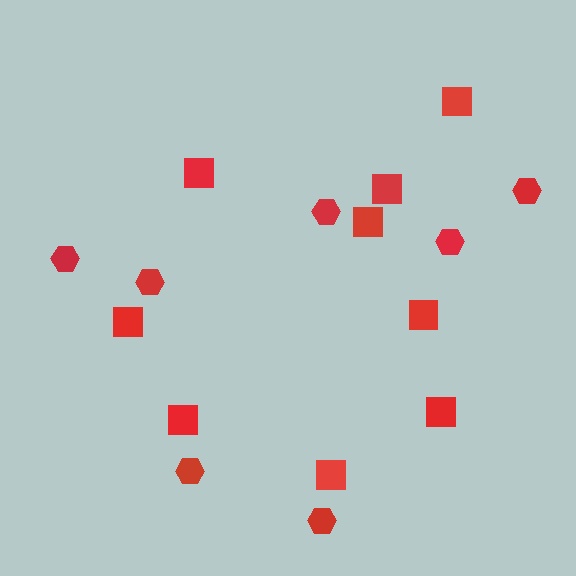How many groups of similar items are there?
There are 2 groups: one group of squares (9) and one group of hexagons (7).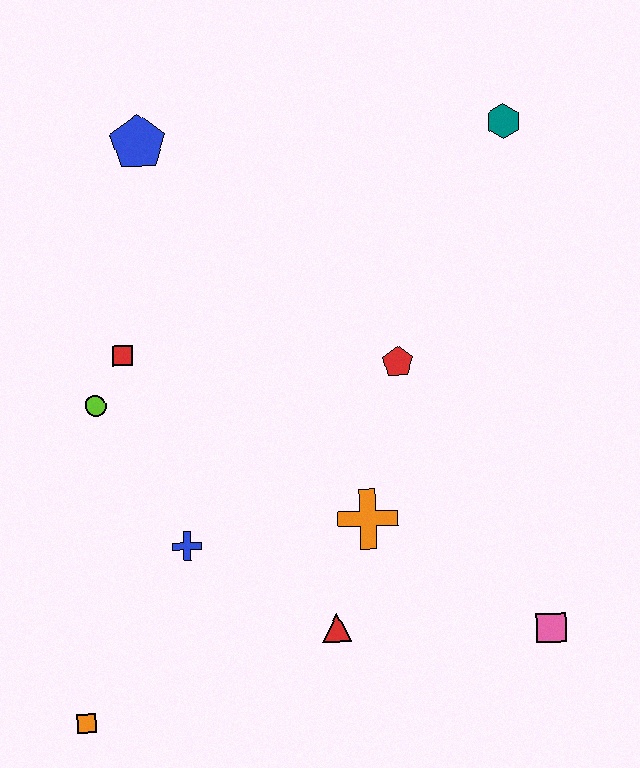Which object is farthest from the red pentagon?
The orange square is farthest from the red pentagon.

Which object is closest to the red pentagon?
The orange cross is closest to the red pentagon.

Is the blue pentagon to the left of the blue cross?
Yes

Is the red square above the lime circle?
Yes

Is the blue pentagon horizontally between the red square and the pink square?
Yes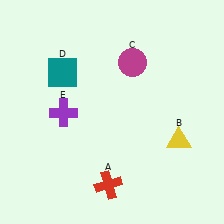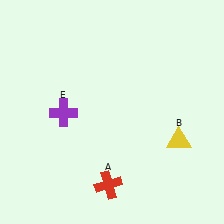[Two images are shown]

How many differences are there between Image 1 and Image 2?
There are 2 differences between the two images.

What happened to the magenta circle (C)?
The magenta circle (C) was removed in Image 2. It was in the top-right area of Image 1.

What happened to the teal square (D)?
The teal square (D) was removed in Image 2. It was in the top-left area of Image 1.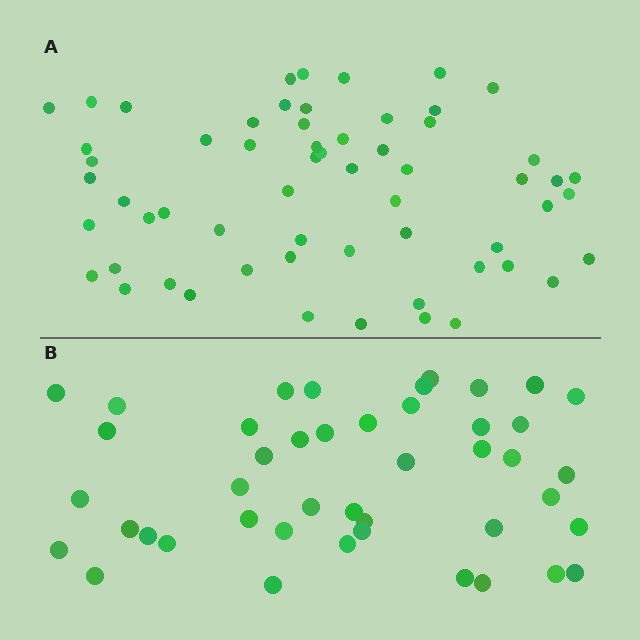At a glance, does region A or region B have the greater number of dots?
Region A (the top region) has more dots.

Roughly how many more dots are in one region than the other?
Region A has approximately 15 more dots than region B.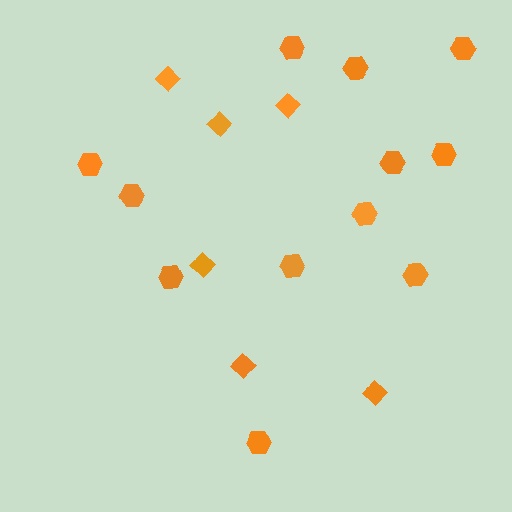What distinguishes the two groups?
There are 2 groups: one group of diamonds (6) and one group of hexagons (12).